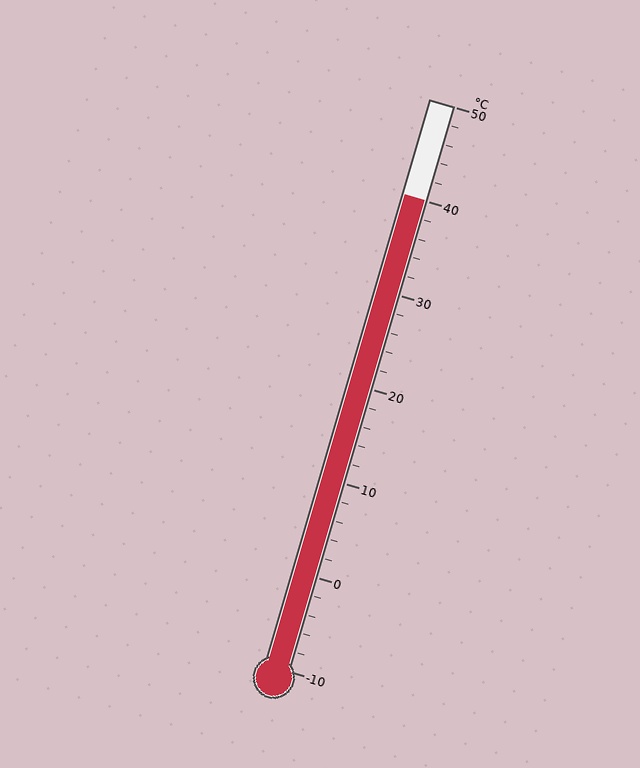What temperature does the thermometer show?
The thermometer shows approximately 40°C.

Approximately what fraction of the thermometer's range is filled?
The thermometer is filled to approximately 85% of its range.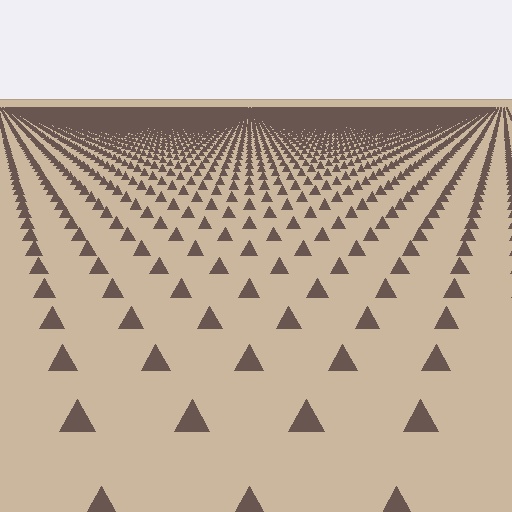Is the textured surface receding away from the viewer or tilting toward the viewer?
The surface is receding away from the viewer. Texture elements get smaller and denser toward the top.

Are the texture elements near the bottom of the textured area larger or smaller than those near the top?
Larger. Near the bottom, elements are closer to the viewer and appear at a bigger on-screen size.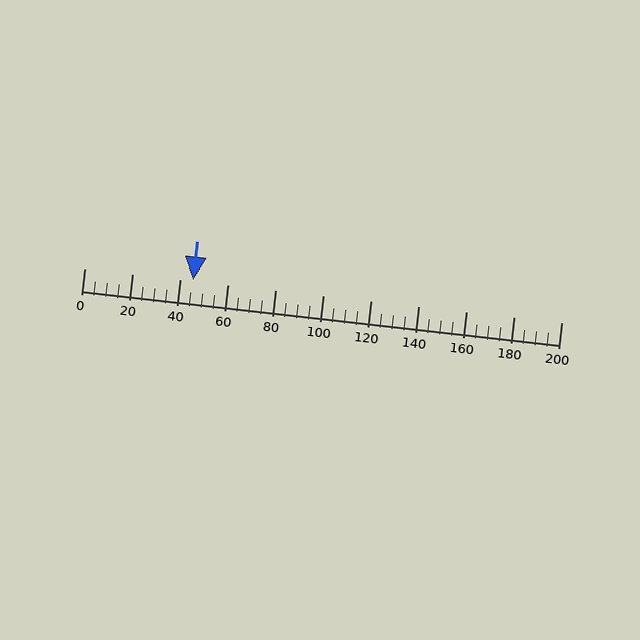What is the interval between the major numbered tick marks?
The major tick marks are spaced 20 units apart.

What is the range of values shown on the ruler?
The ruler shows values from 0 to 200.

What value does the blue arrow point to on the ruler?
The blue arrow points to approximately 46.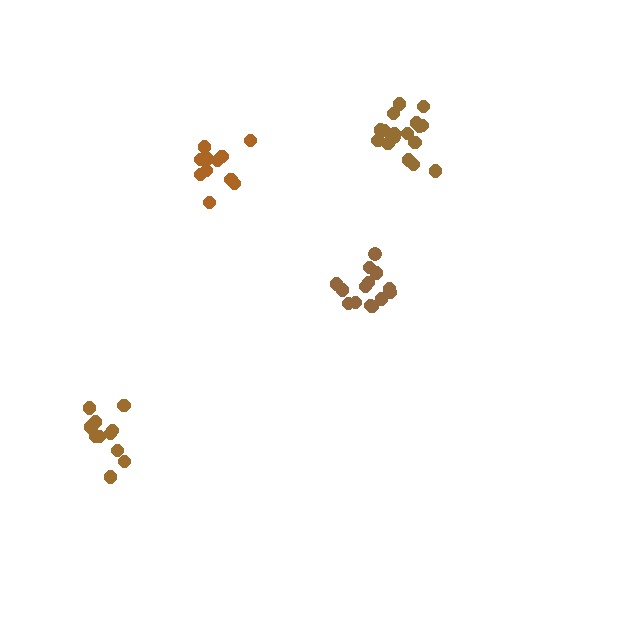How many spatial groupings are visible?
There are 4 spatial groupings.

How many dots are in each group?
Group 1: 11 dots, Group 2: 11 dots, Group 3: 14 dots, Group 4: 17 dots (53 total).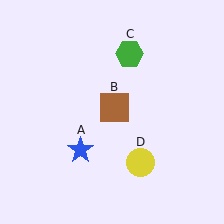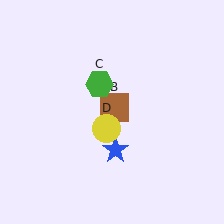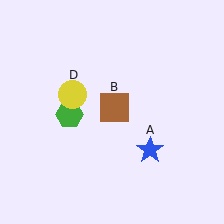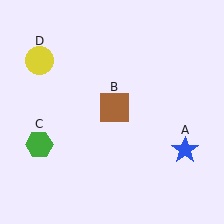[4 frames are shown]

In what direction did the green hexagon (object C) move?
The green hexagon (object C) moved down and to the left.